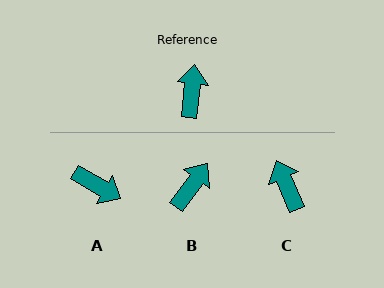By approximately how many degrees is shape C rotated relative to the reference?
Approximately 30 degrees counter-clockwise.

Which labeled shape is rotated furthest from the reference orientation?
A, about 114 degrees away.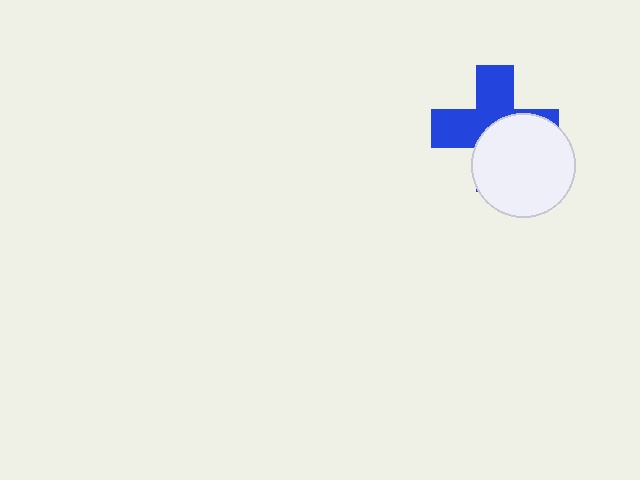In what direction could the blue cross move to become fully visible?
The blue cross could move toward the upper-left. That would shift it out from behind the white circle entirely.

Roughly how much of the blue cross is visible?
About half of it is visible (roughly 52%).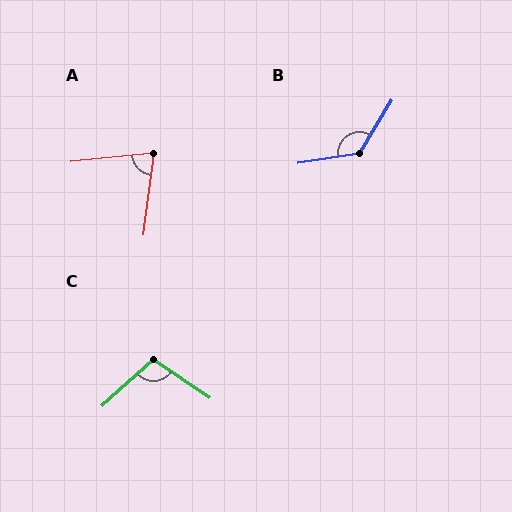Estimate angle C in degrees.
Approximately 103 degrees.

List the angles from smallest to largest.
A (76°), C (103°), B (130°).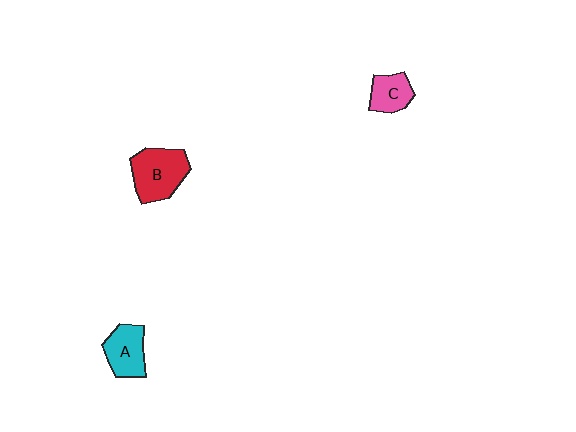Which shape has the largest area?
Shape B (red).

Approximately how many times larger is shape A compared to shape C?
Approximately 1.3 times.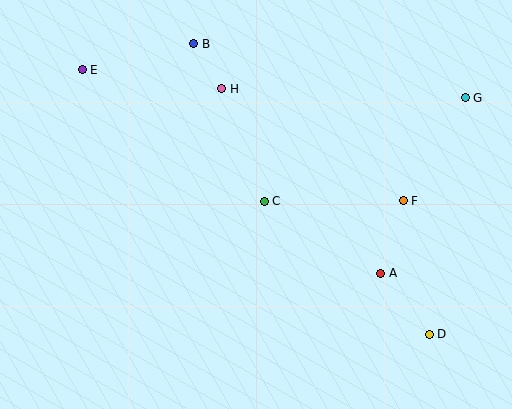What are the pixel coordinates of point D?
Point D is at (429, 334).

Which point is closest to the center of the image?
Point C at (264, 201) is closest to the center.